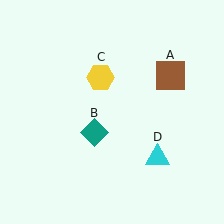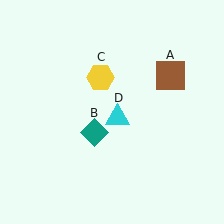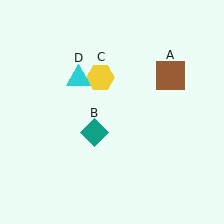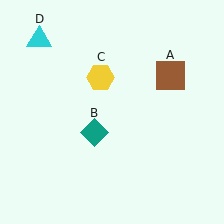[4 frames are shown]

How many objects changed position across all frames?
1 object changed position: cyan triangle (object D).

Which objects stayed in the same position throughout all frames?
Brown square (object A) and teal diamond (object B) and yellow hexagon (object C) remained stationary.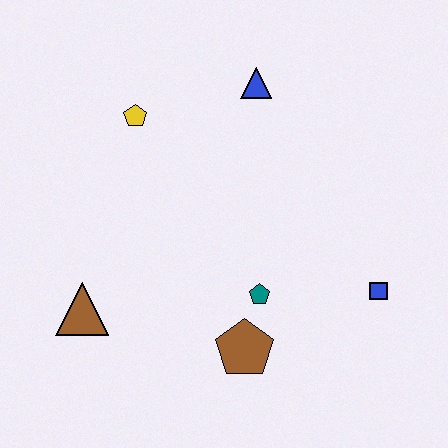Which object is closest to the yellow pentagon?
The blue triangle is closest to the yellow pentagon.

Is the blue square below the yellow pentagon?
Yes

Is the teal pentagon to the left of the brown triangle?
No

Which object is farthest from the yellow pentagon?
The blue square is farthest from the yellow pentagon.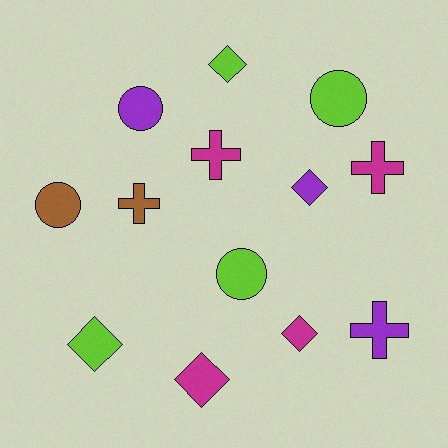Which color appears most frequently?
Magenta, with 4 objects.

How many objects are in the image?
There are 13 objects.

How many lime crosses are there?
There are no lime crosses.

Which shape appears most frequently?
Diamond, with 5 objects.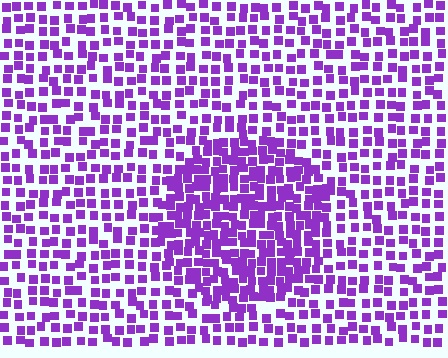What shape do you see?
I see a circle.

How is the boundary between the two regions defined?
The boundary is defined by a change in element density (approximately 1.8x ratio). All elements are the same color, size, and shape.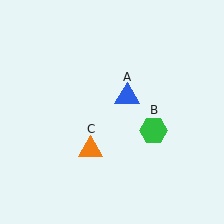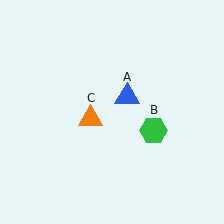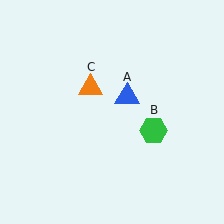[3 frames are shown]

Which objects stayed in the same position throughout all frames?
Blue triangle (object A) and green hexagon (object B) remained stationary.